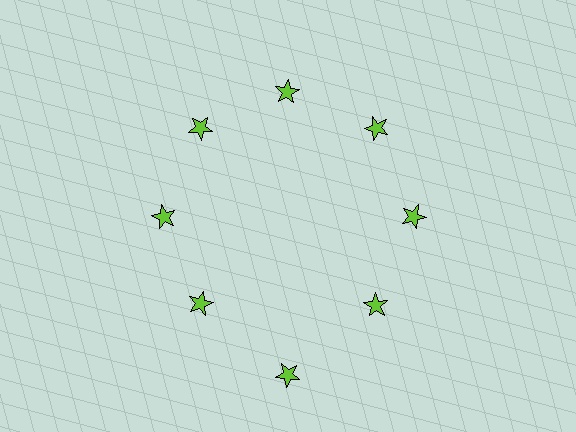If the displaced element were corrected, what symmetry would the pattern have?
It would have 8-fold rotational symmetry — the pattern would map onto itself every 45 degrees.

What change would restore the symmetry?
The symmetry would be restored by moving it inward, back onto the ring so that all 8 stars sit at equal angles and equal distance from the center.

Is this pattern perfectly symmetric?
No. The 8 lime stars are arranged in a ring, but one element near the 6 o'clock position is pushed outward from the center, breaking the 8-fold rotational symmetry.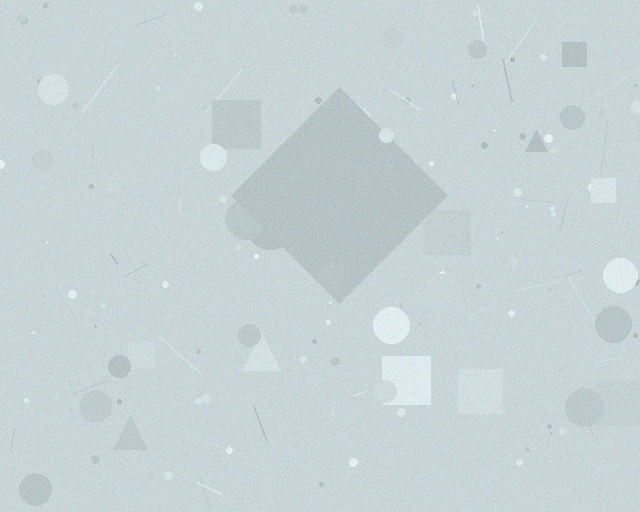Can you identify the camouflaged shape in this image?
The camouflaged shape is a diamond.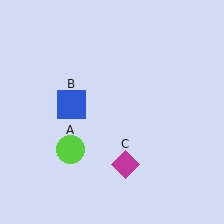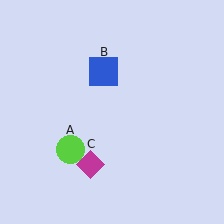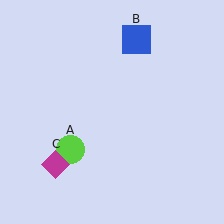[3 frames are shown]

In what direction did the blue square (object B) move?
The blue square (object B) moved up and to the right.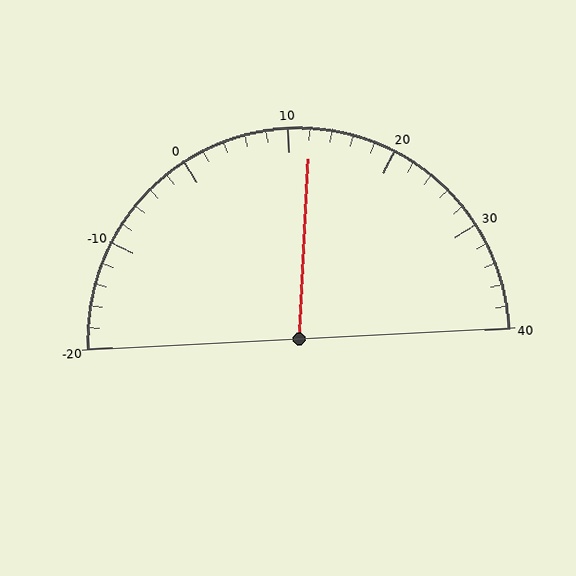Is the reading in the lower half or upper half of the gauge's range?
The reading is in the upper half of the range (-20 to 40).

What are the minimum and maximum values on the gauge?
The gauge ranges from -20 to 40.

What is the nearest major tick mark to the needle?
The nearest major tick mark is 10.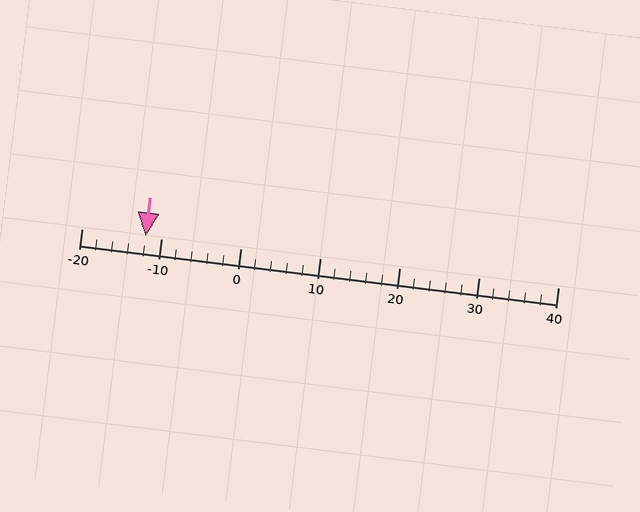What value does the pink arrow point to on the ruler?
The pink arrow points to approximately -12.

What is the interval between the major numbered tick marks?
The major tick marks are spaced 10 units apart.